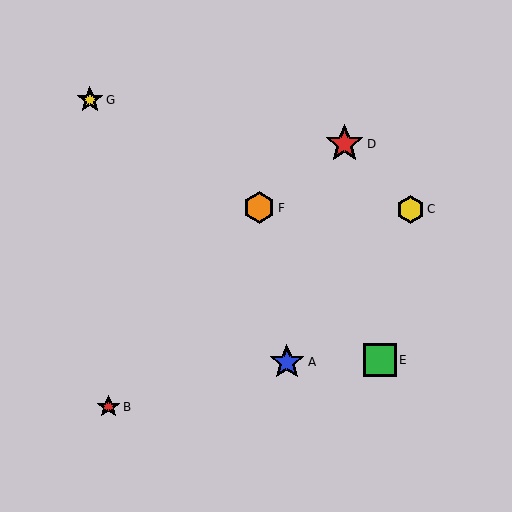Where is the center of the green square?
The center of the green square is at (380, 360).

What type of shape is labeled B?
Shape B is a red star.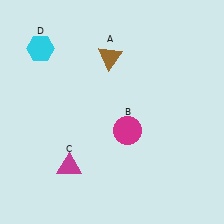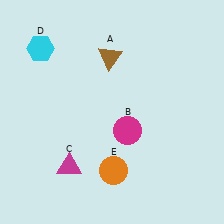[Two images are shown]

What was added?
An orange circle (E) was added in Image 2.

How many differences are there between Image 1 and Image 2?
There is 1 difference between the two images.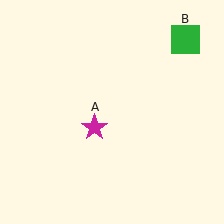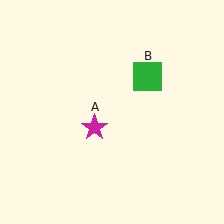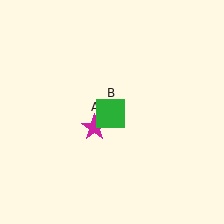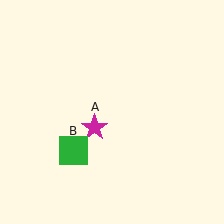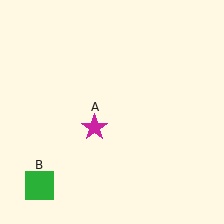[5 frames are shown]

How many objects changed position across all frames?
1 object changed position: green square (object B).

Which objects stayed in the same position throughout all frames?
Magenta star (object A) remained stationary.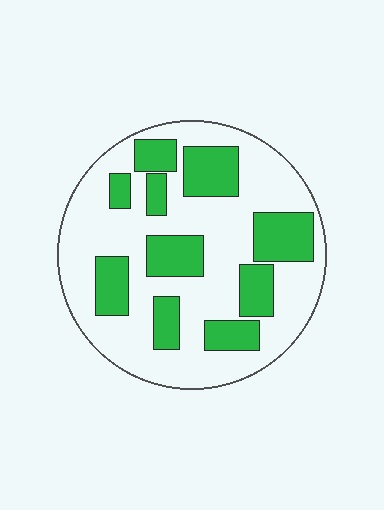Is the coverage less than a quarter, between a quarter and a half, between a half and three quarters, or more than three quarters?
Between a quarter and a half.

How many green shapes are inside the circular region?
10.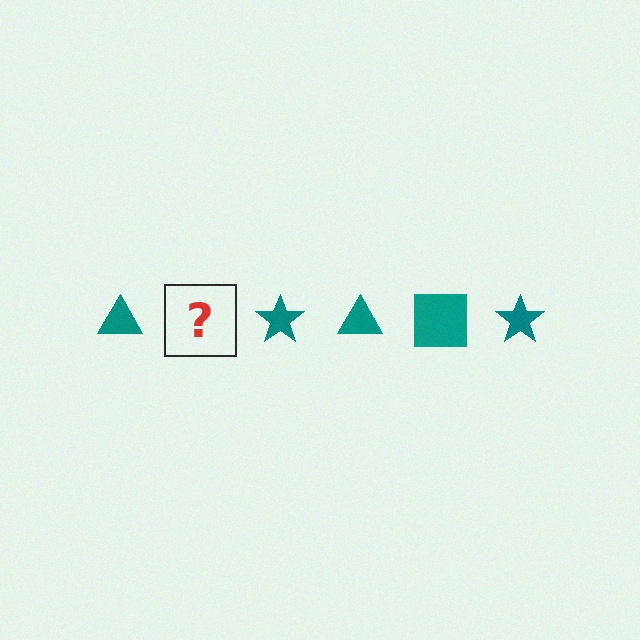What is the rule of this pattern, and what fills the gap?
The rule is that the pattern cycles through triangle, square, star shapes in teal. The gap should be filled with a teal square.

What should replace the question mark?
The question mark should be replaced with a teal square.